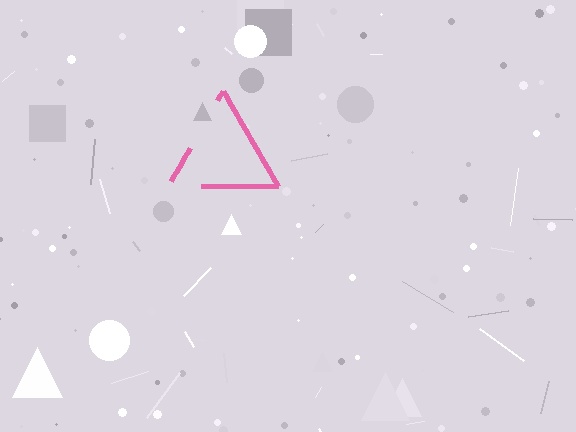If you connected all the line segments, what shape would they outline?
They would outline a triangle.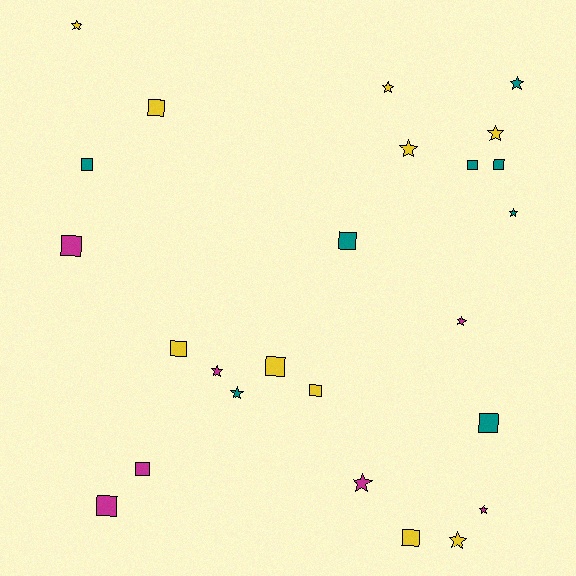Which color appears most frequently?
Yellow, with 10 objects.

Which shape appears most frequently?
Square, with 13 objects.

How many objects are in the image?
There are 25 objects.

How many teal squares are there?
There are 5 teal squares.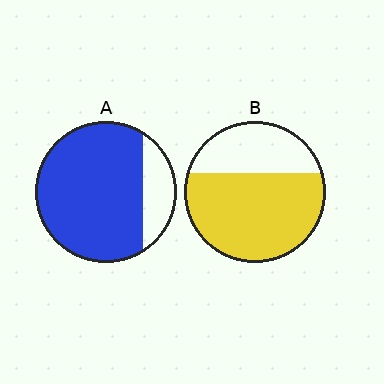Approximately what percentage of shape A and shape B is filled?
A is approximately 80% and B is approximately 65%.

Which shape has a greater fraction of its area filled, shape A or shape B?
Shape A.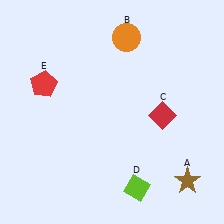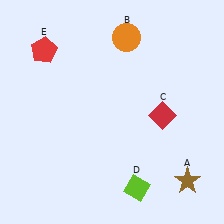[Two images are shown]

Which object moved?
The red pentagon (E) moved up.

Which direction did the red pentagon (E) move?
The red pentagon (E) moved up.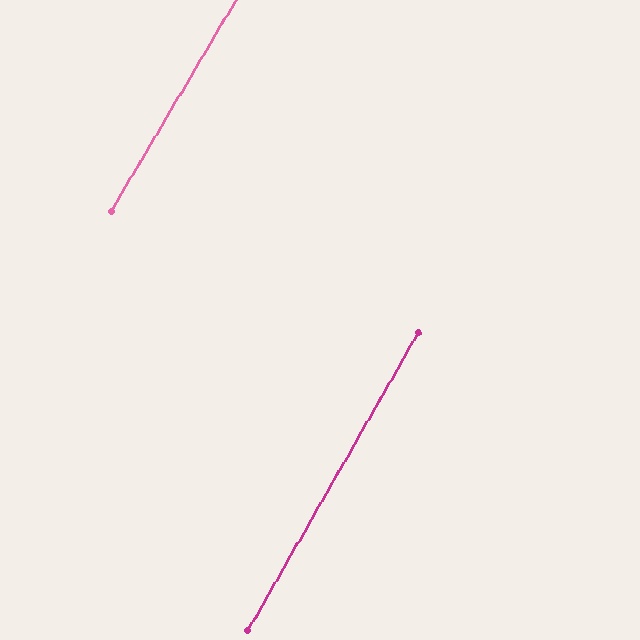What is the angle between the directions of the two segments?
Approximately 1 degree.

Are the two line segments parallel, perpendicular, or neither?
Parallel — their directions differ by only 0.7°.